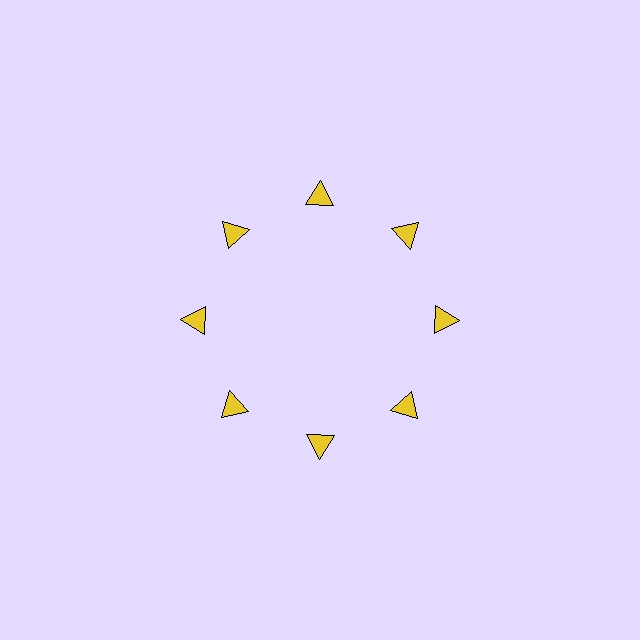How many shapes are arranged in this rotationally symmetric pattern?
There are 8 shapes, arranged in 8 groups of 1.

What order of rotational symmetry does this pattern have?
This pattern has 8-fold rotational symmetry.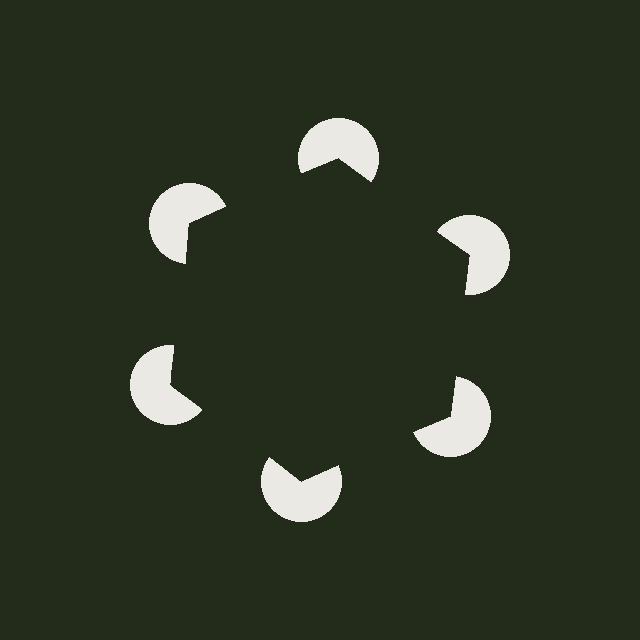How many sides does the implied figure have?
6 sides.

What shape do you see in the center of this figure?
An illusory hexagon — its edges are inferred from the aligned wedge cuts in the pac-man discs, not physically drawn.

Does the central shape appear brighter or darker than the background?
It typically appears slightly darker than the background, even though no actual brightness change is drawn.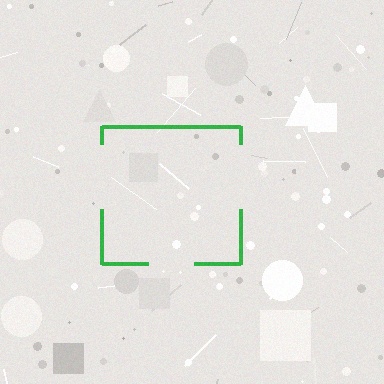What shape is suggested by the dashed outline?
The dashed outline suggests a square.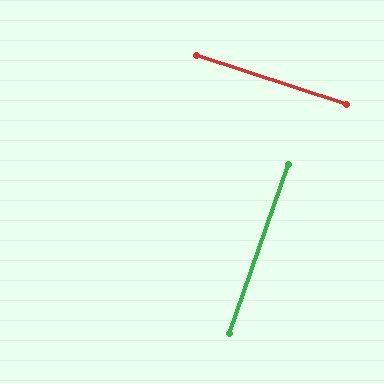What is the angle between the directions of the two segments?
Approximately 89 degrees.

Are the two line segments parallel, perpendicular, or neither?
Perpendicular — they meet at approximately 89°.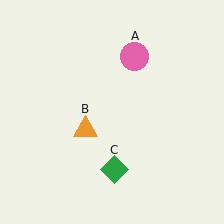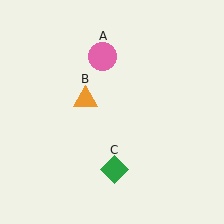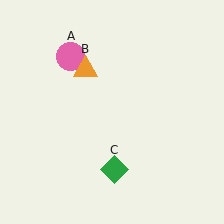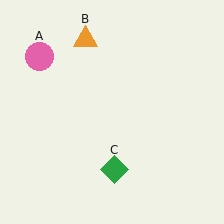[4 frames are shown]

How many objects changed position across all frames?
2 objects changed position: pink circle (object A), orange triangle (object B).